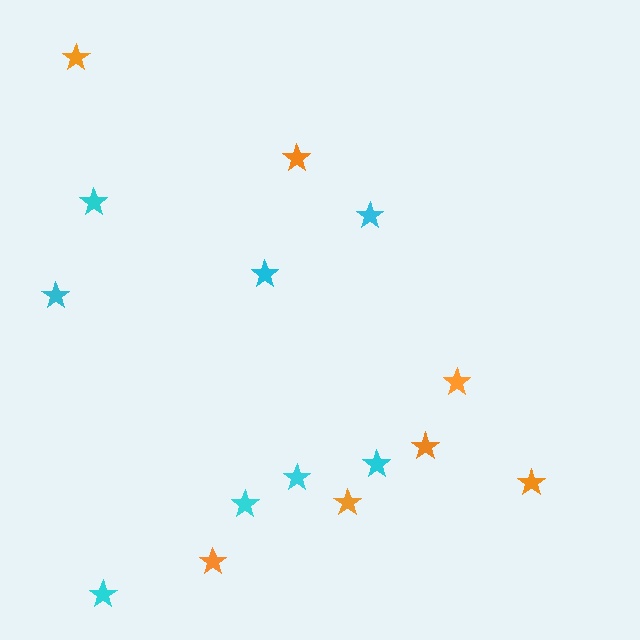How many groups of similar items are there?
There are 2 groups: one group of orange stars (7) and one group of cyan stars (8).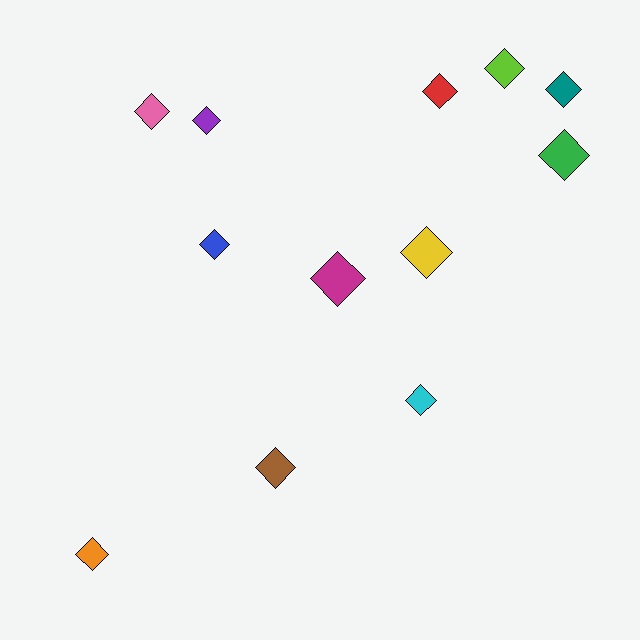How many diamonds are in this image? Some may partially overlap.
There are 12 diamonds.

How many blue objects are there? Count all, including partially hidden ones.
There is 1 blue object.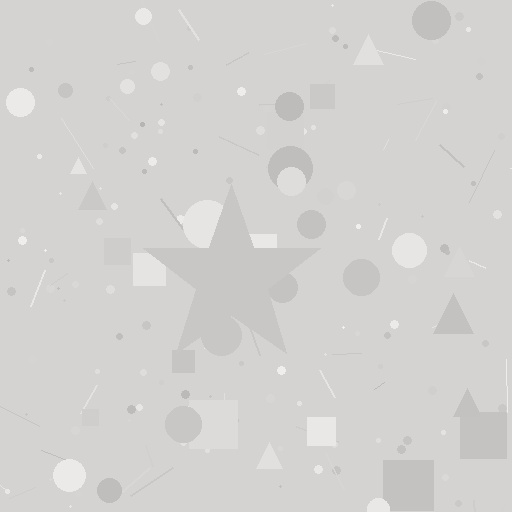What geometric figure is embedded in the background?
A star is embedded in the background.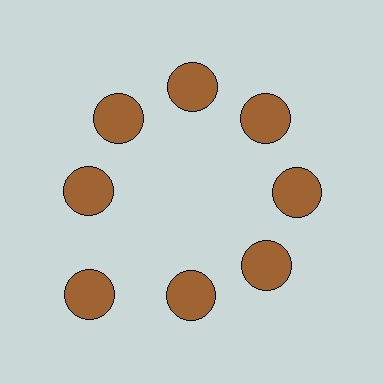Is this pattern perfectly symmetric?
No. The 8 brown circles are arranged in a ring, but one element near the 8 o'clock position is pushed outward from the center, breaking the 8-fold rotational symmetry.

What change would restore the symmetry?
The symmetry would be restored by moving it inward, back onto the ring so that all 8 circles sit at equal angles and equal distance from the center.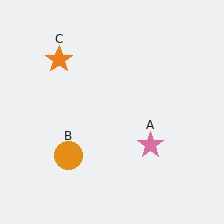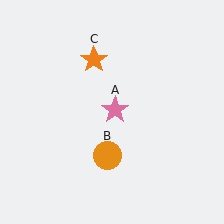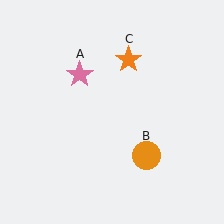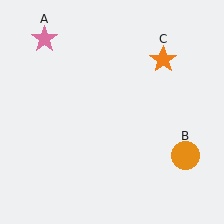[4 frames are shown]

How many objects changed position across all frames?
3 objects changed position: pink star (object A), orange circle (object B), orange star (object C).